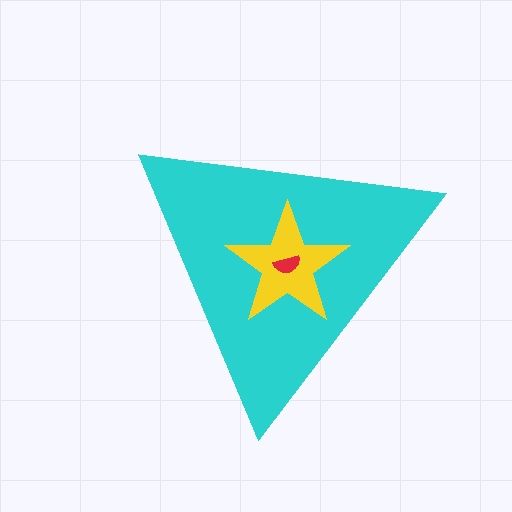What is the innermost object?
The red semicircle.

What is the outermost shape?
The cyan triangle.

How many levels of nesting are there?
3.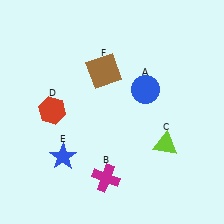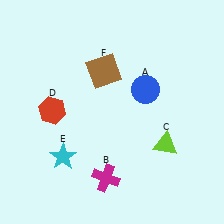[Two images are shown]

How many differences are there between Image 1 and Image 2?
There is 1 difference between the two images.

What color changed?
The star (E) changed from blue in Image 1 to cyan in Image 2.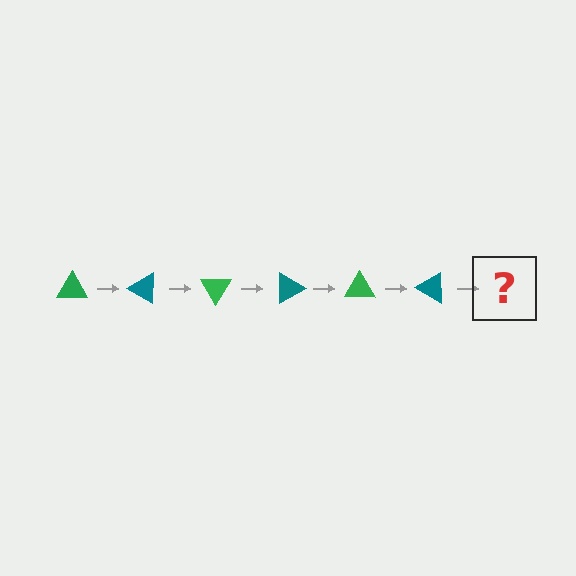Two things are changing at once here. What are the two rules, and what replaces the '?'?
The two rules are that it rotates 30 degrees each step and the color cycles through green and teal. The '?' should be a green triangle, rotated 180 degrees from the start.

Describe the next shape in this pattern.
It should be a green triangle, rotated 180 degrees from the start.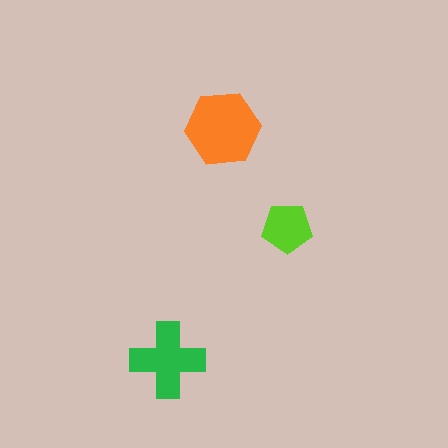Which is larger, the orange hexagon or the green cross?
The orange hexagon.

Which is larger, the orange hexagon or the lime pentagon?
The orange hexagon.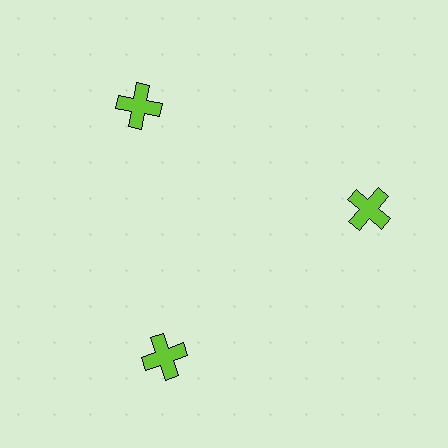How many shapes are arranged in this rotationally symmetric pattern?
There are 3 shapes, arranged in 3 groups of 1.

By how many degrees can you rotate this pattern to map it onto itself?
The pattern maps onto itself every 120 degrees of rotation.